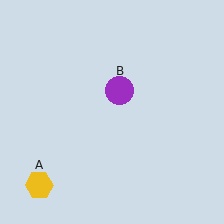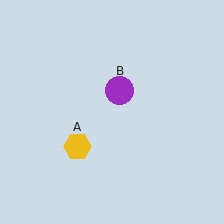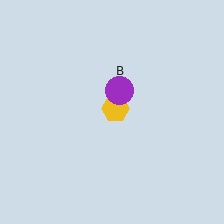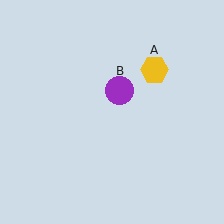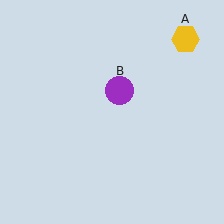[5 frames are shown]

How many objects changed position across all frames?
1 object changed position: yellow hexagon (object A).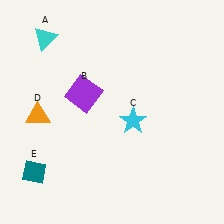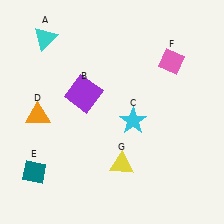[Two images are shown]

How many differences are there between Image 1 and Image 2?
There are 2 differences between the two images.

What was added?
A pink diamond (F), a yellow triangle (G) were added in Image 2.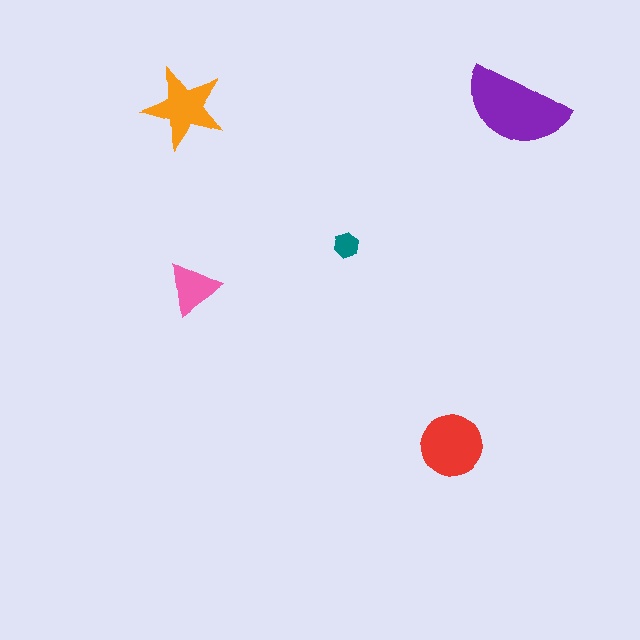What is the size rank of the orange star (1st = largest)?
3rd.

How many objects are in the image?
There are 5 objects in the image.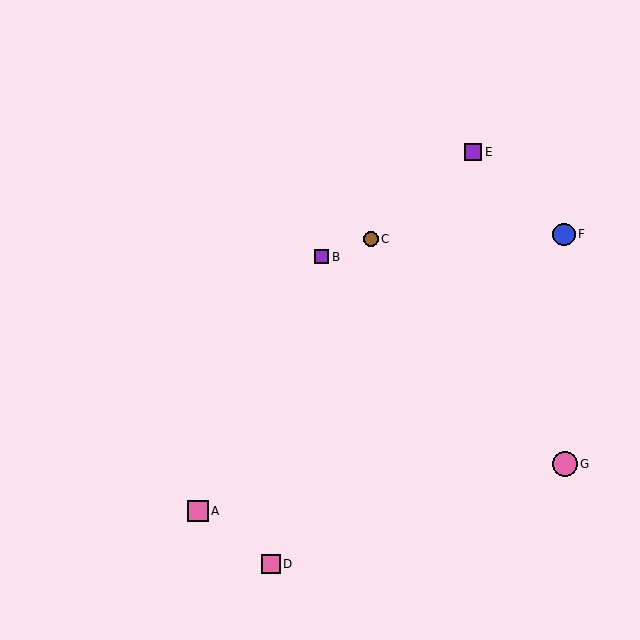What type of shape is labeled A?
Shape A is a pink square.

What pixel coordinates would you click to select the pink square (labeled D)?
Click at (271, 564) to select the pink square D.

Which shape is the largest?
The pink circle (labeled G) is the largest.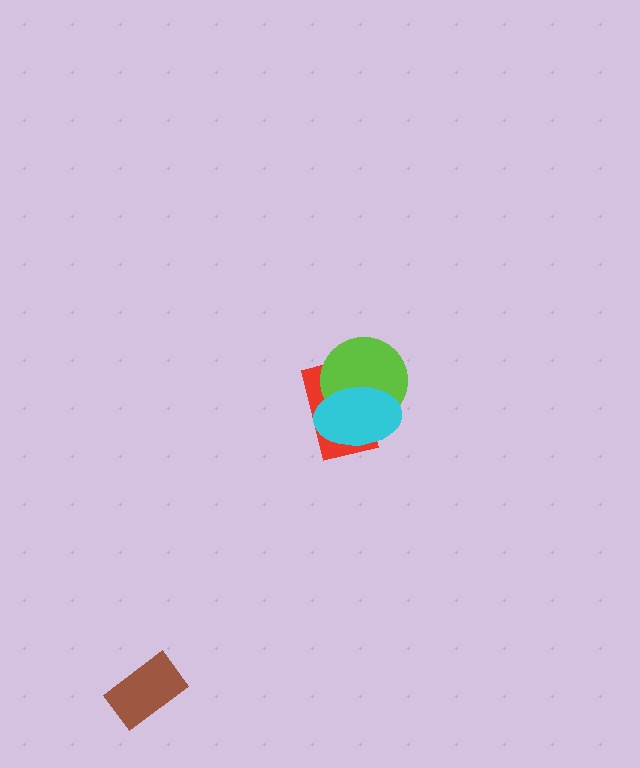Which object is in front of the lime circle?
The cyan ellipse is in front of the lime circle.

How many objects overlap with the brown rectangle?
0 objects overlap with the brown rectangle.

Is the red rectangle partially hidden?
Yes, it is partially covered by another shape.